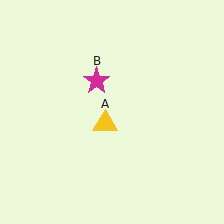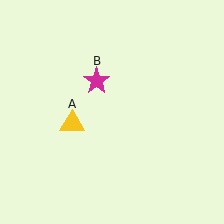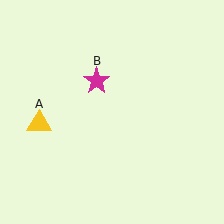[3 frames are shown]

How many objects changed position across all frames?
1 object changed position: yellow triangle (object A).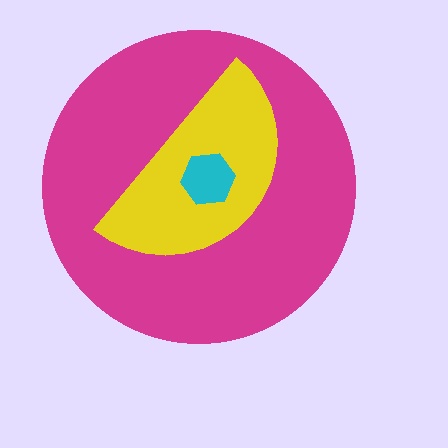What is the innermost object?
The cyan hexagon.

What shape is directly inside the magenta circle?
The yellow semicircle.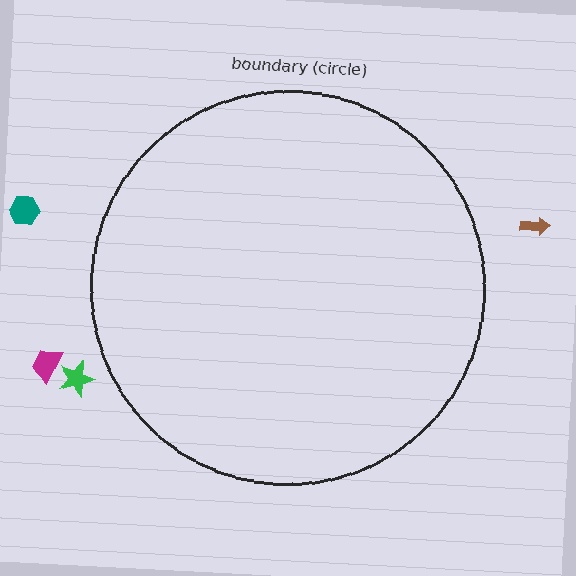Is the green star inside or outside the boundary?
Outside.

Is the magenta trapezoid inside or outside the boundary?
Outside.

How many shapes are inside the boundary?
0 inside, 4 outside.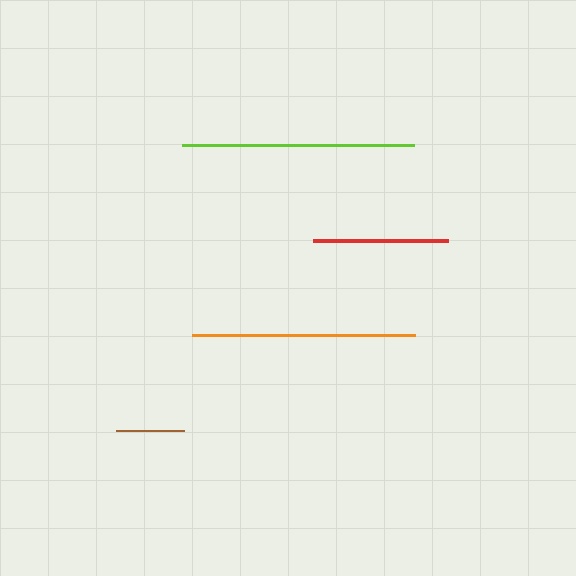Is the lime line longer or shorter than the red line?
The lime line is longer than the red line.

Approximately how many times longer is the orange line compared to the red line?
The orange line is approximately 1.7 times the length of the red line.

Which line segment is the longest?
The lime line is the longest at approximately 231 pixels.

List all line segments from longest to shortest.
From longest to shortest: lime, orange, red, brown.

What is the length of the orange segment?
The orange segment is approximately 223 pixels long.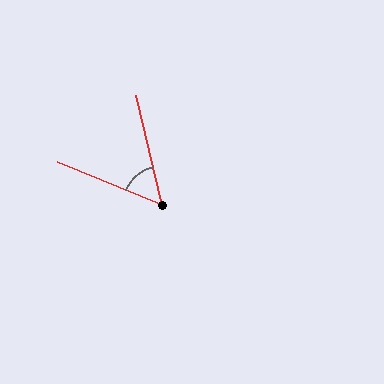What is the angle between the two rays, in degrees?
Approximately 54 degrees.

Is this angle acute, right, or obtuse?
It is acute.